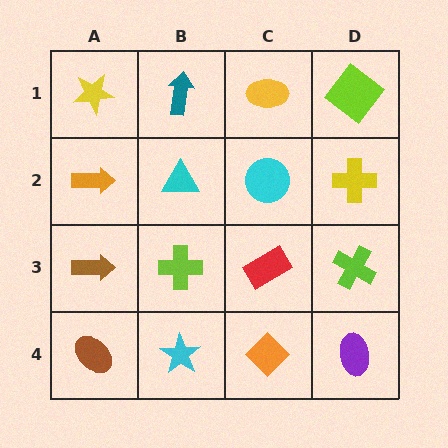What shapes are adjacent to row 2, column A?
A yellow star (row 1, column A), a brown arrow (row 3, column A), a cyan triangle (row 2, column B).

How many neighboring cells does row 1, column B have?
3.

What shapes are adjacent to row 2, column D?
A lime diamond (row 1, column D), a lime cross (row 3, column D), a cyan circle (row 2, column C).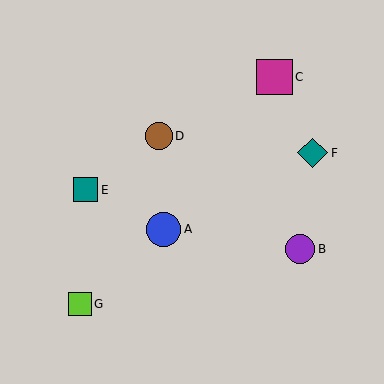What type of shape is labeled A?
Shape A is a blue circle.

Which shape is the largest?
The magenta square (labeled C) is the largest.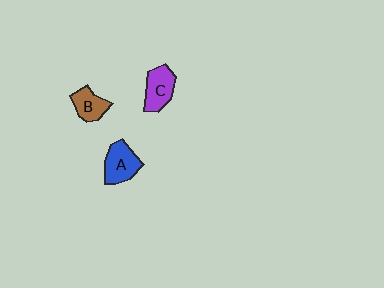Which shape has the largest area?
Shape A (blue).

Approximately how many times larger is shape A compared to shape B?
Approximately 1.3 times.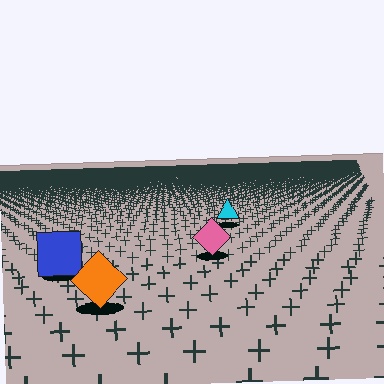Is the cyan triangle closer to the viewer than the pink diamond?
No. The pink diamond is closer — you can tell from the texture gradient: the ground texture is coarser near it.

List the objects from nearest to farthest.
From nearest to farthest: the orange diamond, the blue square, the pink diamond, the cyan triangle.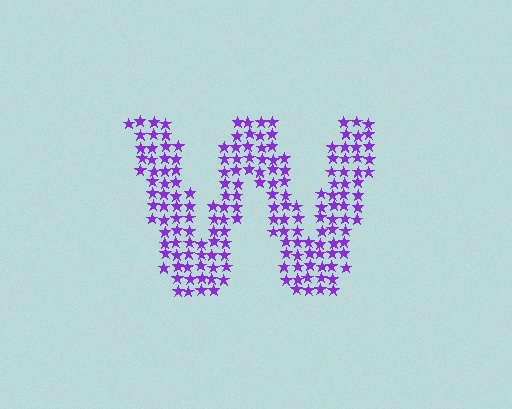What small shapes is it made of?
It is made of small stars.